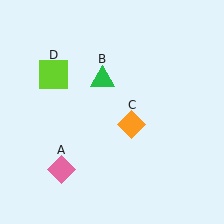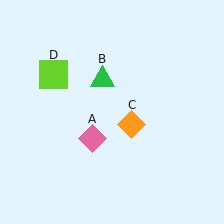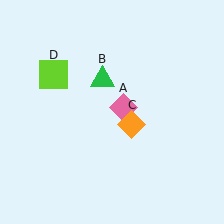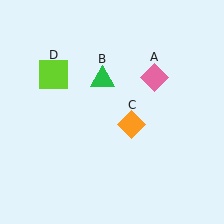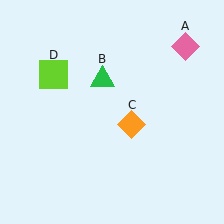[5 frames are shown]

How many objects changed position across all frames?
1 object changed position: pink diamond (object A).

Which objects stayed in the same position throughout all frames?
Green triangle (object B) and orange diamond (object C) and lime square (object D) remained stationary.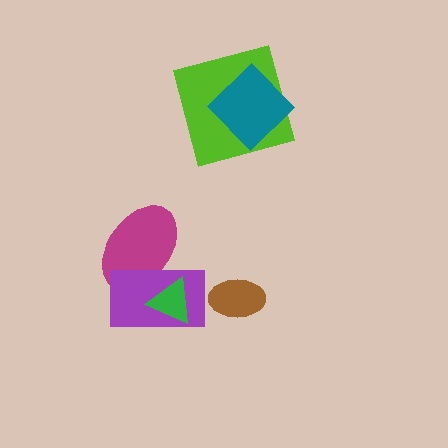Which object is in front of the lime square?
The teal diamond is in front of the lime square.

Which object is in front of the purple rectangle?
The green triangle is in front of the purple rectangle.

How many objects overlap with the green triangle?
2 objects overlap with the green triangle.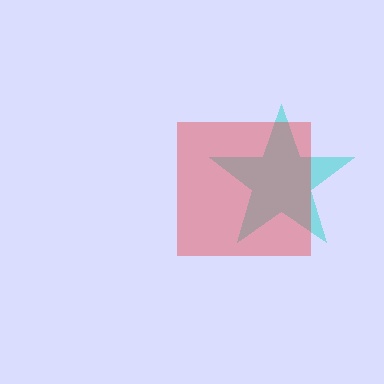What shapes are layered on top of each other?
The layered shapes are: a cyan star, a red square.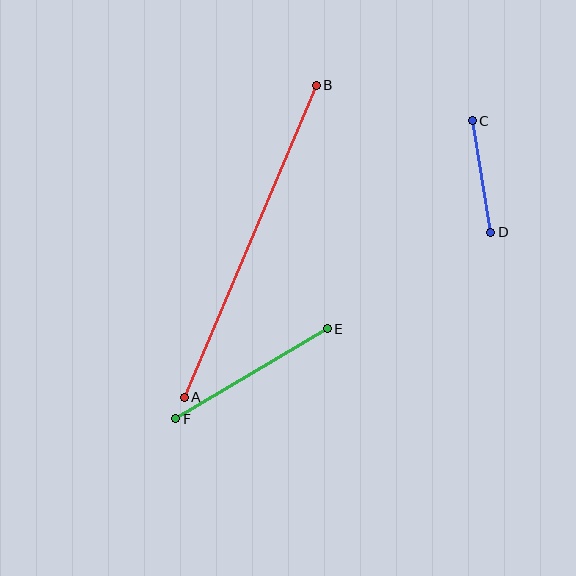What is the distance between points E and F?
The distance is approximately 176 pixels.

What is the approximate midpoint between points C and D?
The midpoint is at approximately (482, 177) pixels.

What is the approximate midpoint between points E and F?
The midpoint is at approximately (252, 374) pixels.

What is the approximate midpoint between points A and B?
The midpoint is at approximately (250, 241) pixels.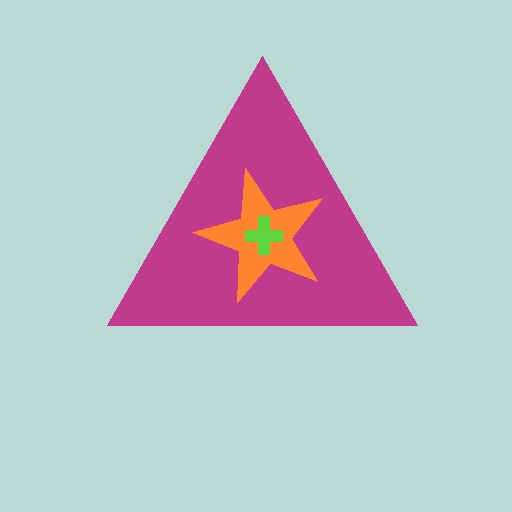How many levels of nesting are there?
3.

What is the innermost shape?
The lime cross.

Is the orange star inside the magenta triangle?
Yes.